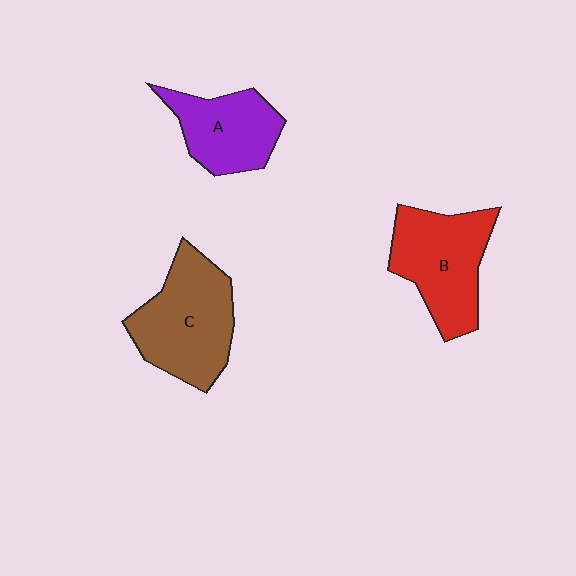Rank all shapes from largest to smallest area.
From largest to smallest: C (brown), B (red), A (purple).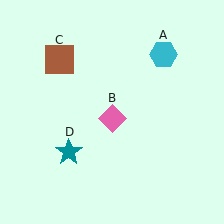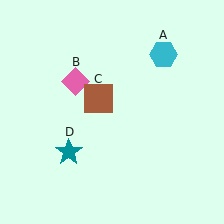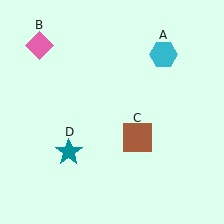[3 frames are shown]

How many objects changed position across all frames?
2 objects changed position: pink diamond (object B), brown square (object C).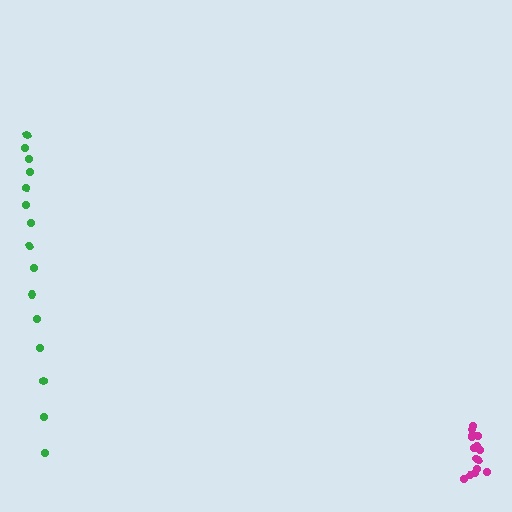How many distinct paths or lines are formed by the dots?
There are 2 distinct paths.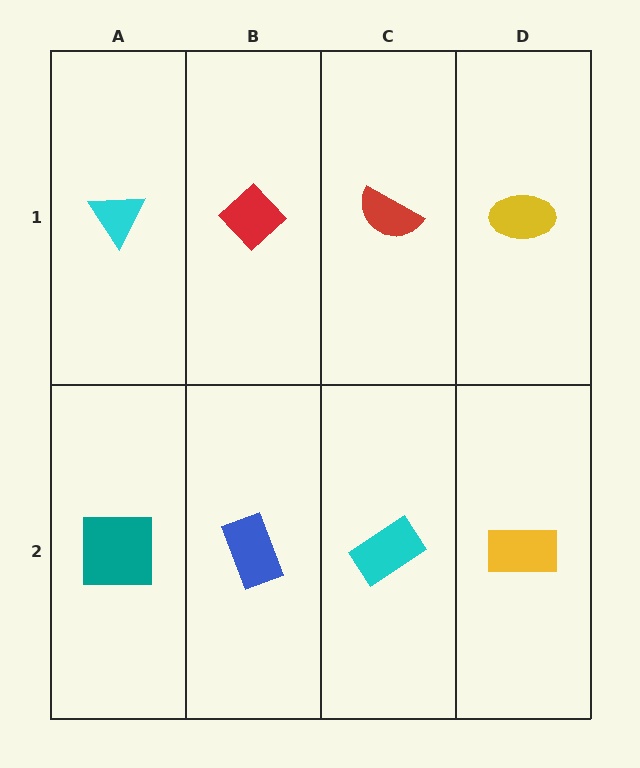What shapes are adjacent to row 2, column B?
A red diamond (row 1, column B), a teal square (row 2, column A), a cyan rectangle (row 2, column C).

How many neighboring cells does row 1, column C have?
3.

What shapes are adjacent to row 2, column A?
A cyan triangle (row 1, column A), a blue rectangle (row 2, column B).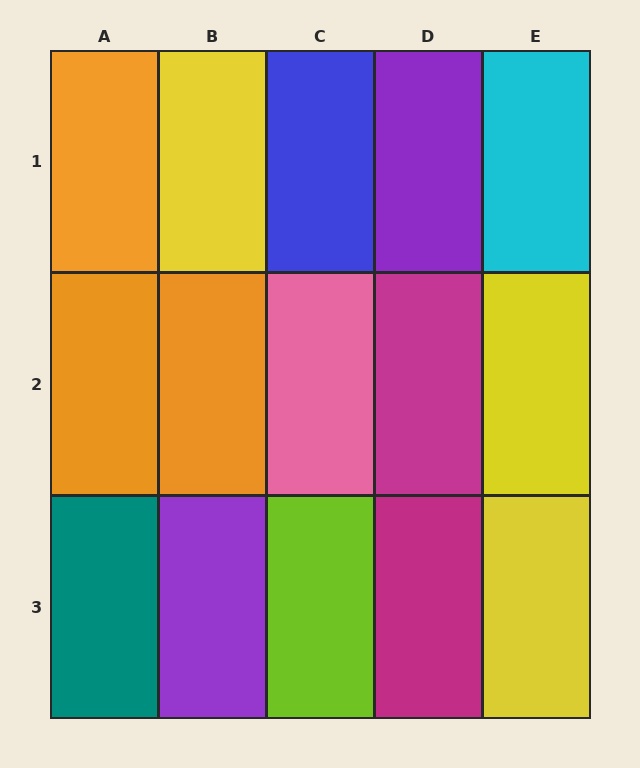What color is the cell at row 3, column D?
Magenta.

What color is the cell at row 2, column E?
Yellow.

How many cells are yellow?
3 cells are yellow.